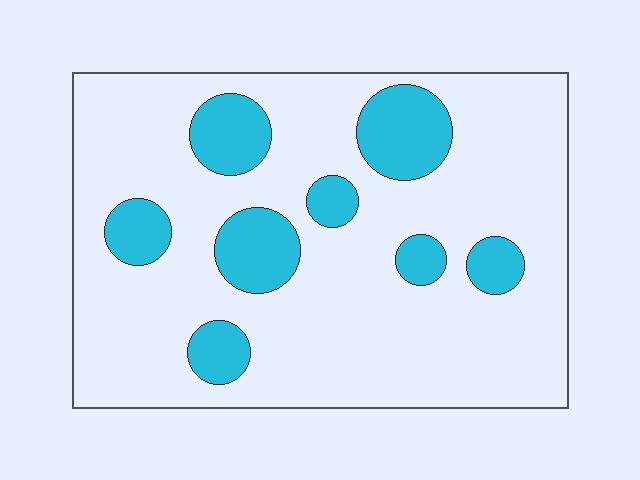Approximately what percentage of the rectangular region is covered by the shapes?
Approximately 20%.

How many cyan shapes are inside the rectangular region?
8.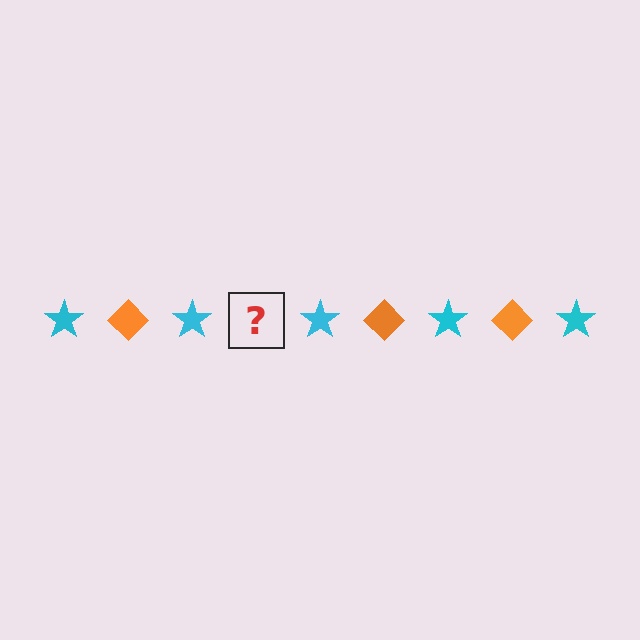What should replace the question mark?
The question mark should be replaced with an orange diamond.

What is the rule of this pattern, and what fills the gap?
The rule is that the pattern alternates between cyan star and orange diamond. The gap should be filled with an orange diamond.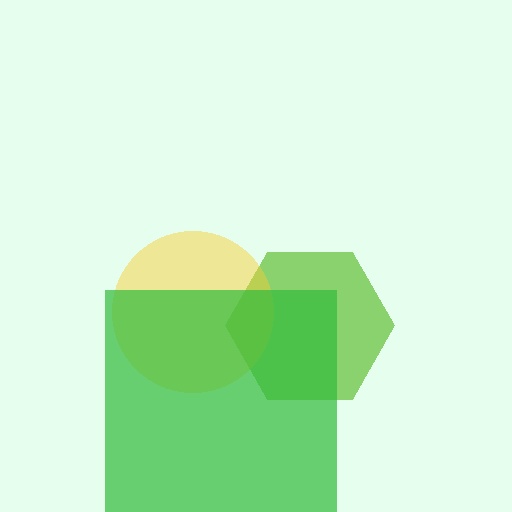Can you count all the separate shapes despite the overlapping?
Yes, there are 3 separate shapes.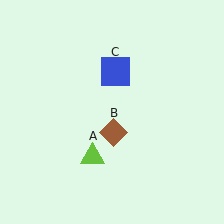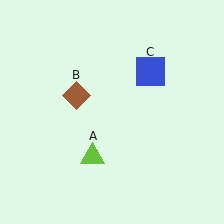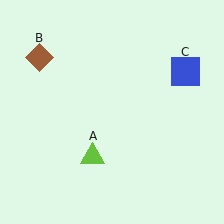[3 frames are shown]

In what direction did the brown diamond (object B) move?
The brown diamond (object B) moved up and to the left.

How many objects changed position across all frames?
2 objects changed position: brown diamond (object B), blue square (object C).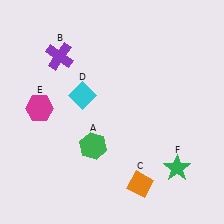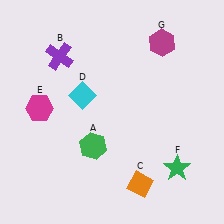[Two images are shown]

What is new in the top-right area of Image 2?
A magenta hexagon (G) was added in the top-right area of Image 2.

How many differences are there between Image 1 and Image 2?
There is 1 difference between the two images.